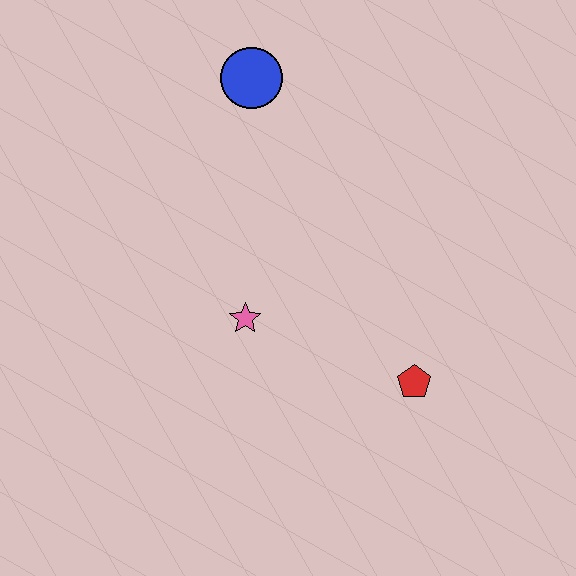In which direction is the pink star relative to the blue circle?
The pink star is below the blue circle.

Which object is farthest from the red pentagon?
The blue circle is farthest from the red pentagon.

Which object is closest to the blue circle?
The pink star is closest to the blue circle.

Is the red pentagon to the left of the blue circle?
No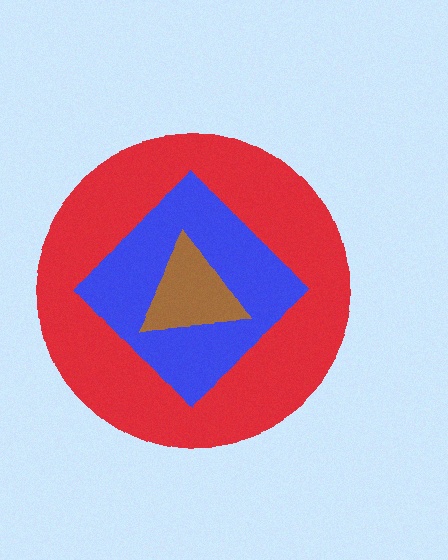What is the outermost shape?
The red circle.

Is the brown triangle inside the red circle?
Yes.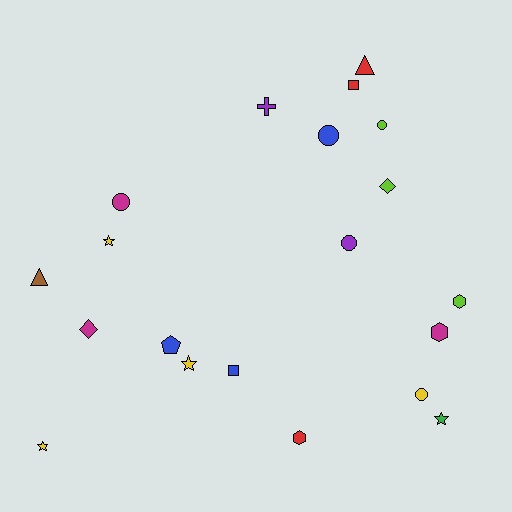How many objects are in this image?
There are 20 objects.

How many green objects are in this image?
There is 1 green object.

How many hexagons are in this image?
There are 3 hexagons.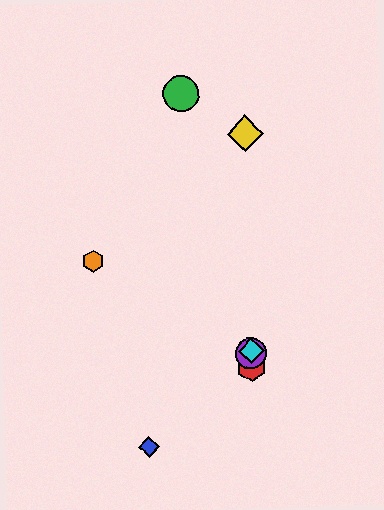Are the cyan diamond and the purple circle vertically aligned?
Yes, both are at x≈251.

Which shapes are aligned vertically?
The red hexagon, the yellow diamond, the purple circle, the cyan diamond are aligned vertically.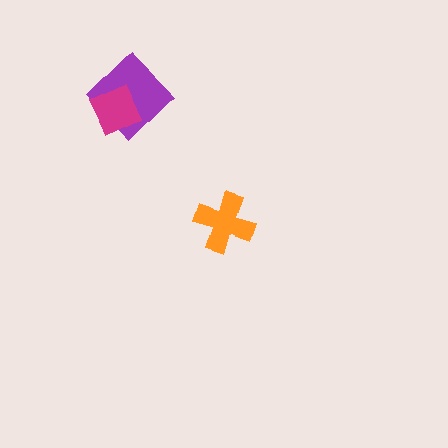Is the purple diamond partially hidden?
Yes, it is partially covered by another shape.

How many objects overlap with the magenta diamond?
1 object overlaps with the magenta diamond.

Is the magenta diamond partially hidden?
No, no other shape covers it.